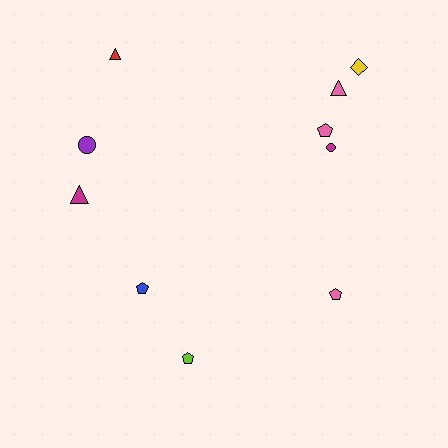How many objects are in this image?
There are 10 objects.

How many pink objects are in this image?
There are 3 pink objects.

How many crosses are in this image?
There are no crosses.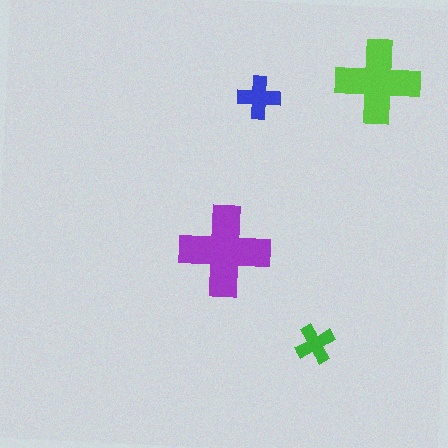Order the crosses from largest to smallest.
the purple one, the lime one, the blue one, the green one.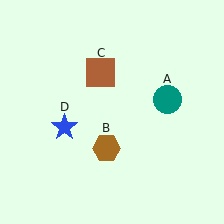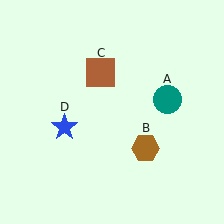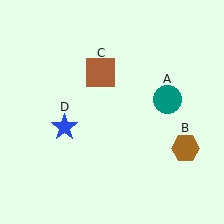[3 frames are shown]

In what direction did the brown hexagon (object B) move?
The brown hexagon (object B) moved right.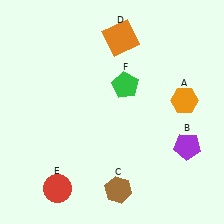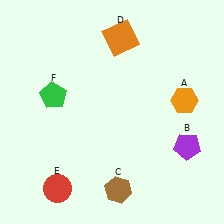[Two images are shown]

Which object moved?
The green pentagon (F) moved left.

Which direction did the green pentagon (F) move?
The green pentagon (F) moved left.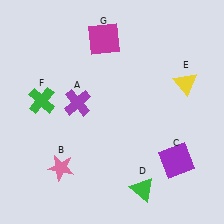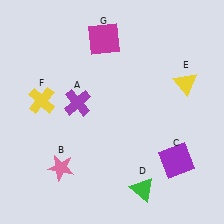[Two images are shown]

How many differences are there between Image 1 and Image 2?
There is 1 difference between the two images.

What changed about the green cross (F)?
In Image 1, F is green. In Image 2, it changed to yellow.